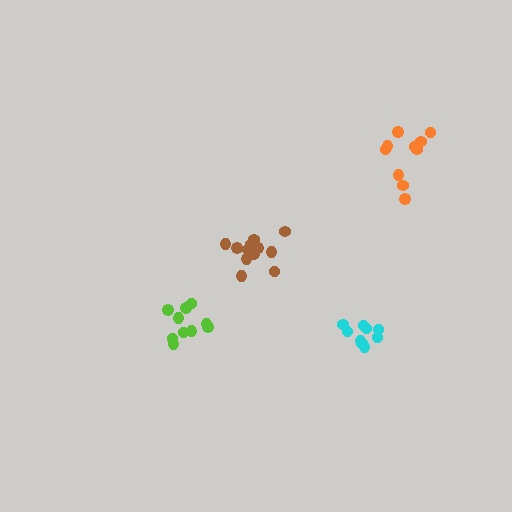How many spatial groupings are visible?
There are 4 spatial groupings.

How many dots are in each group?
Group 1: 10 dots, Group 2: 10 dots, Group 3: 9 dots, Group 4: 13 dots (42 total).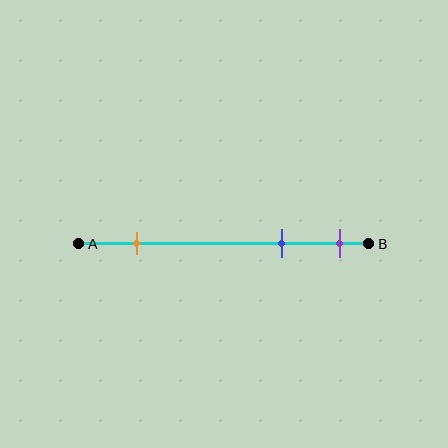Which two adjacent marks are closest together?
The blue and purple marks are the closest adjacent pair.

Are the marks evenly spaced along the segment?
No, the marks are not evenly spaced.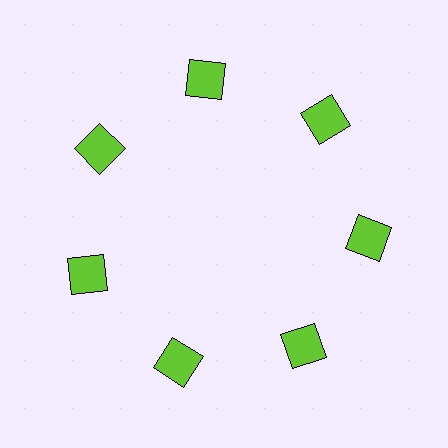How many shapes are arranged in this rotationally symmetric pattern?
There are 7 shapes, arranged in 7 groups of 1.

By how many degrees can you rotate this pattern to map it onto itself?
The pattern maps onto itself every 51 degrees of rotation.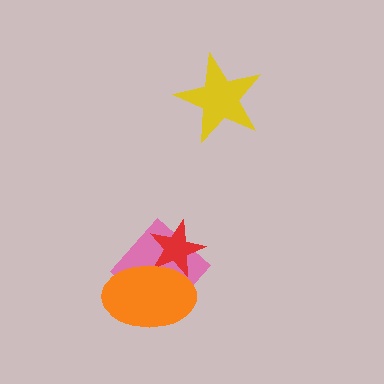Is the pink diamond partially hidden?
Yes, it is partially covered by another shape.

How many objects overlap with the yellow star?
0 objects overlap with the yellow star.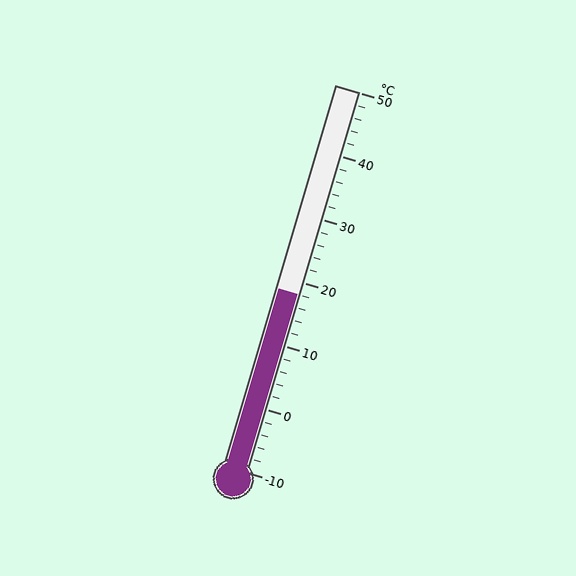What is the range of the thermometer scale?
The thermometer scale ranges from -10°C to 50°C.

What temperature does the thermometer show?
The thermometer shows approximately 18°C.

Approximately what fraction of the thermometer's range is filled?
The thermometer is filled to approximately 45% of its range.